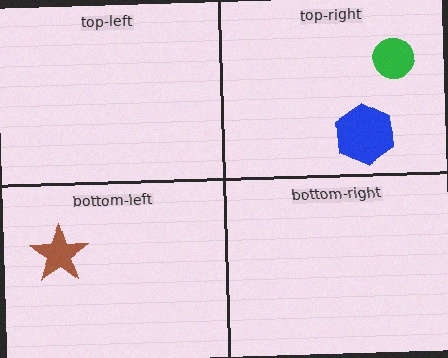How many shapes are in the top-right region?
2.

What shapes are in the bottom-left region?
The brown star.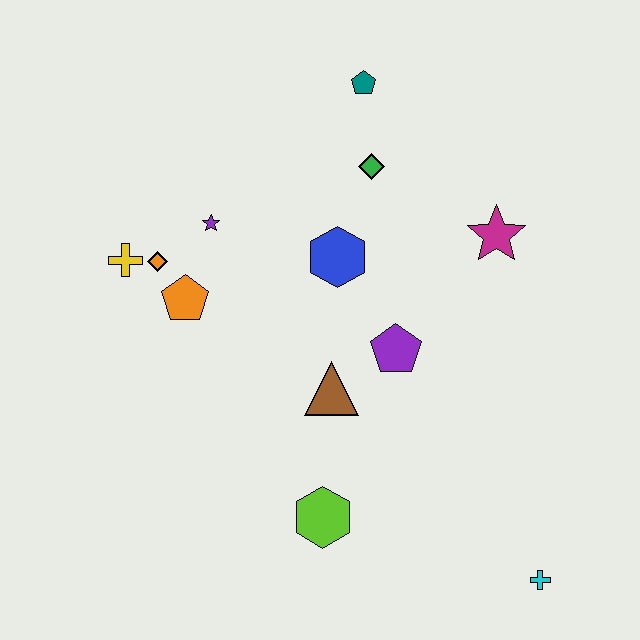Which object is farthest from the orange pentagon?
The cyan cross is farthest from the orange pentagon.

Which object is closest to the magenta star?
The green diamond is closest to the magenta star.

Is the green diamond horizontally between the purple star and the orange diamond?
No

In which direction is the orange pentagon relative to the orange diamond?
The orange pentagon is below the orange diamond.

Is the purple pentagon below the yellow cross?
Yes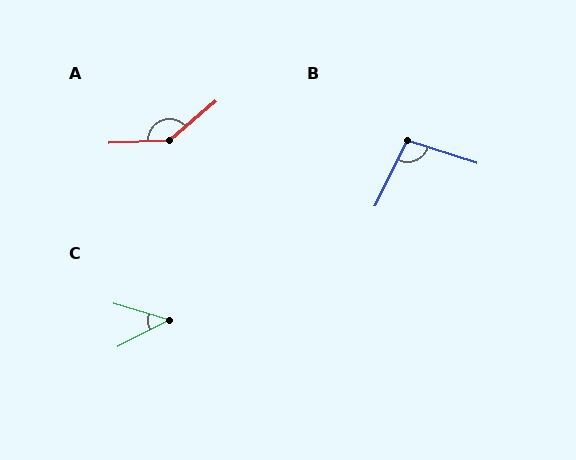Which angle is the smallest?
C, at approximately 44 degrees.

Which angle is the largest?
A, at approximately 142 degrees.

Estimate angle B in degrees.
Approximately 98 degrees.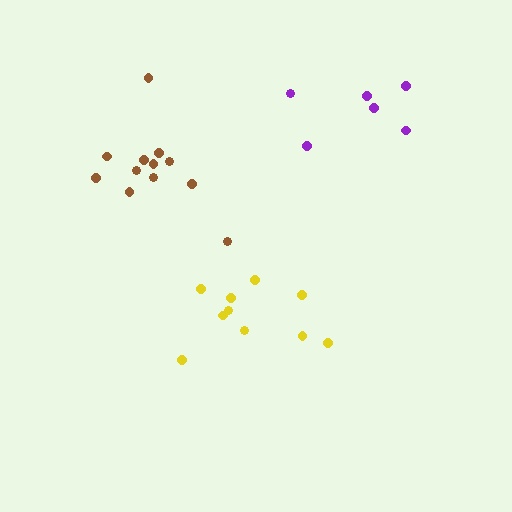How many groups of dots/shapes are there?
There are 3 groups.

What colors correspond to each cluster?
The clusters are colored: yellow, brown, purple.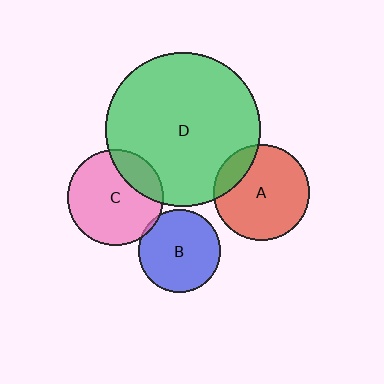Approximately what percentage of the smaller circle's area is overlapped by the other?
Approximately 5%.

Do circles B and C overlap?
Yes.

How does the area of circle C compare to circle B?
Approximately 1.3 times.